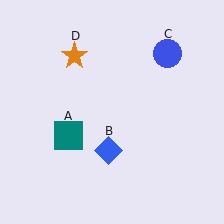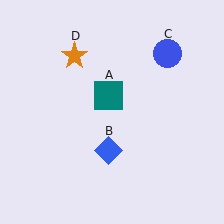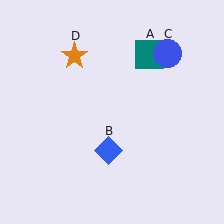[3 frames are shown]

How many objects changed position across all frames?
1 object changed position: teal square (object A).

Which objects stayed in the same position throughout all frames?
Blue diamond (object B) and blue circle (object C) and orange star (object D) remained stationary.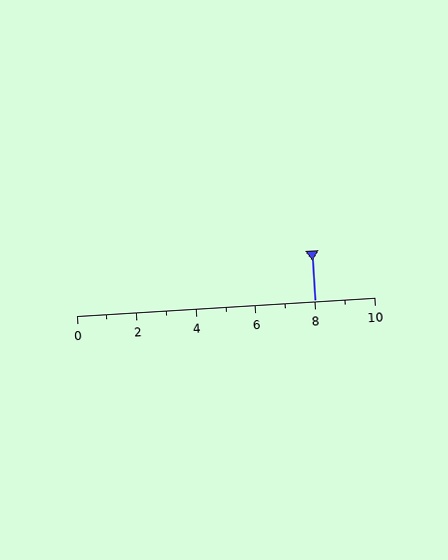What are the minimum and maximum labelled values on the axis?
The axis runs from 0 to 10.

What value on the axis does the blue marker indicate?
The marker indicates approximately 8.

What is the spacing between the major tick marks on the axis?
The major ticks are spaced 2 apart.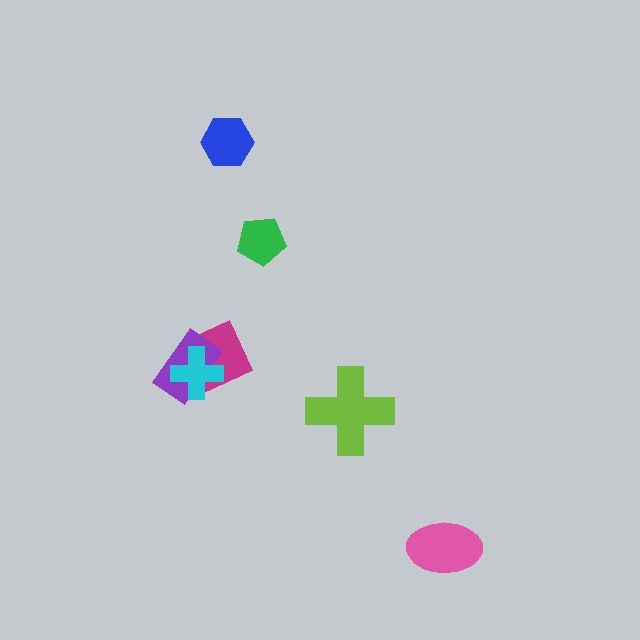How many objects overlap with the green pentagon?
0 objects overlap with the green pentagon.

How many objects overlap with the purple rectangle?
2 objects overlap with the purple rectangle.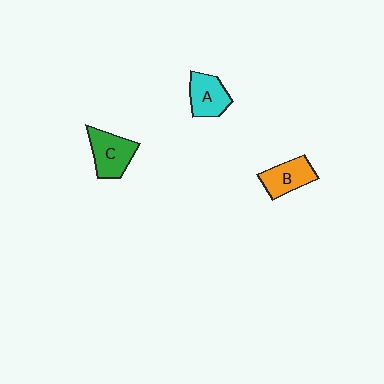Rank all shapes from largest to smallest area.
From largest to smallest: C (green), B (orange), A (cyan).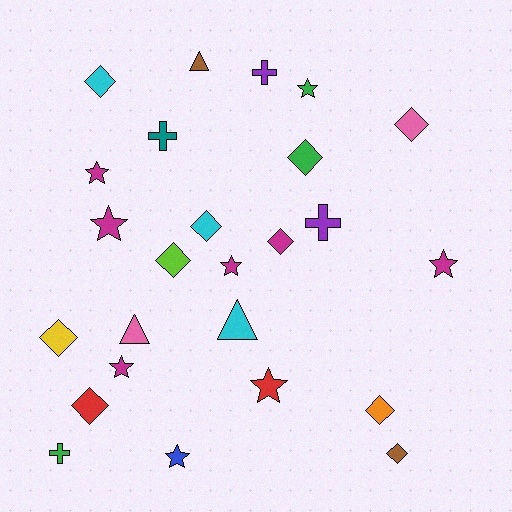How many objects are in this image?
There are 25 objects.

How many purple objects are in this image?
There are 2 purple objects.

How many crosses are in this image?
There are 4 crosses.